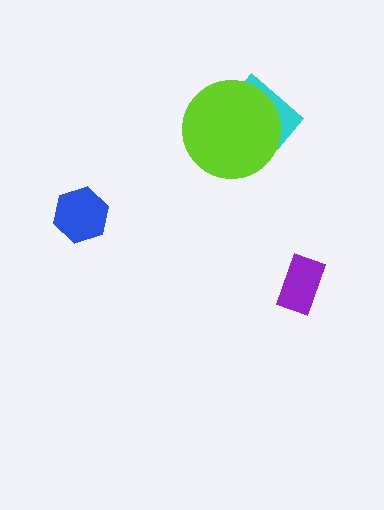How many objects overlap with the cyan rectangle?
1 object overlaps with the cyan rectangle.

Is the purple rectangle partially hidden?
No, no other shape covers it.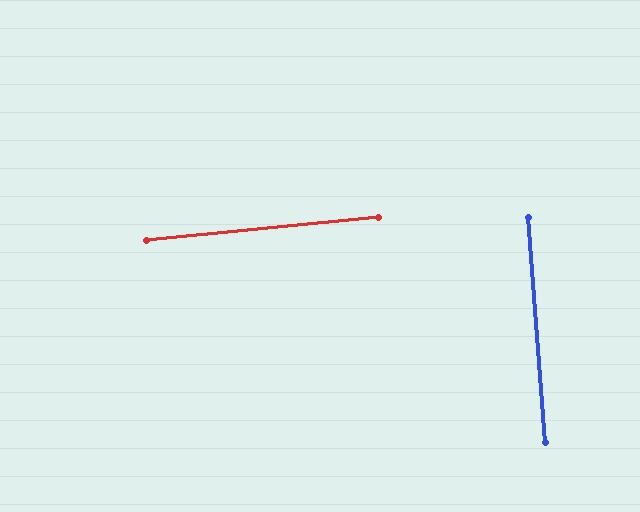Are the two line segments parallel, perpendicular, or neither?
Perpendicular — they meet at approximately 89°.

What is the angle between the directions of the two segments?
Approximately 89 degrees.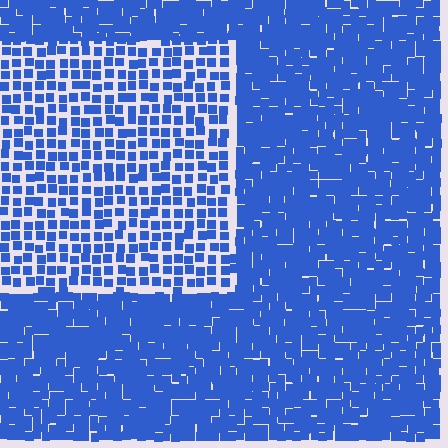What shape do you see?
I see a rectangle.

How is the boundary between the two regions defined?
The boundary is defined by a change in element density (approximately 2.0x ratio). All elements are the same color, size, and shape.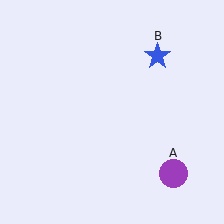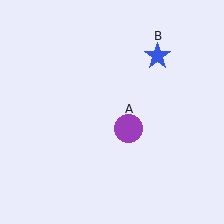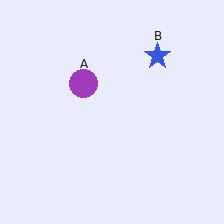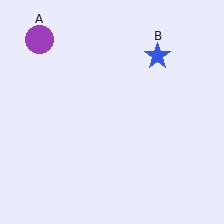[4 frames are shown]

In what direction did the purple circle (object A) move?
The purple circle (object A) moved up and to the left.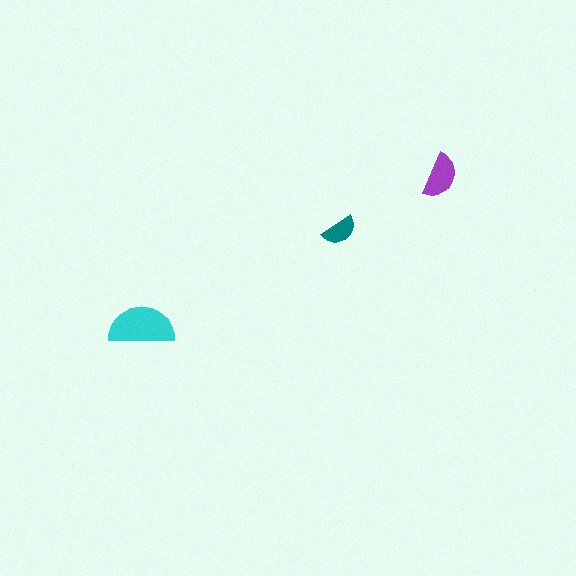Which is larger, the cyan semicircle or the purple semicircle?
The cyan one.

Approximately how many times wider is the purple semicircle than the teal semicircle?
About 1.5 times wider.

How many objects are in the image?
There are 3 objects in the image.